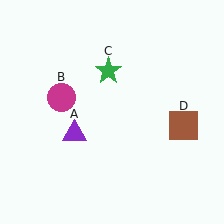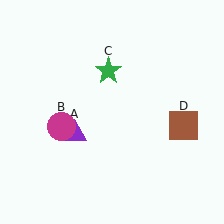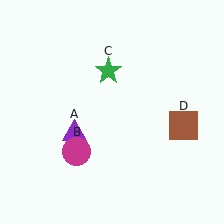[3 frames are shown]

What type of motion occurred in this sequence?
The magenta circle (object B) rotated counterclockwise around the center of the scene.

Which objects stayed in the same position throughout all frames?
Purple triangle (object A) and green star (object C) and brown square (object D) remained stationary.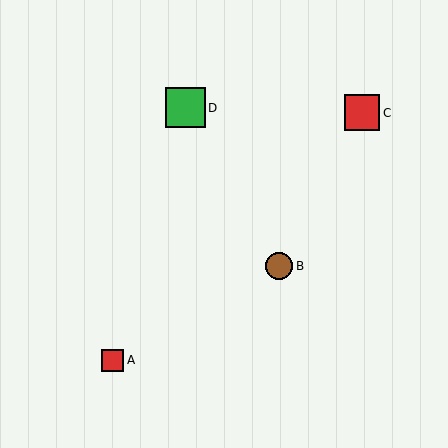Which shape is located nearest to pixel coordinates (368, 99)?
The red square (labeled C) at (362, 113) is nearest to that location.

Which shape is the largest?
The green square (labeled D) is the largest.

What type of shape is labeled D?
Shape D is a green square.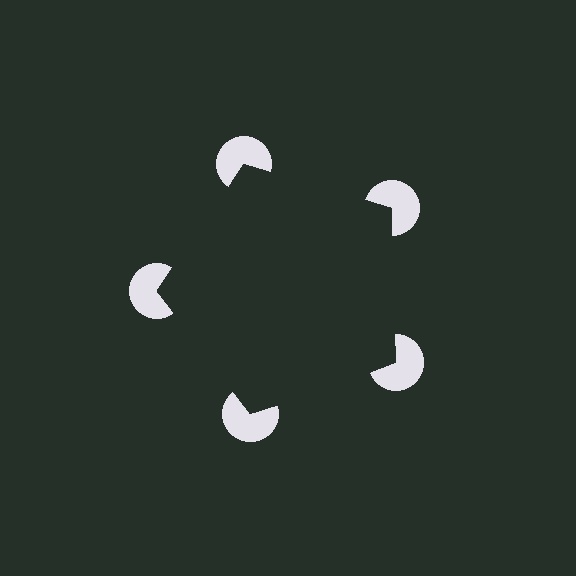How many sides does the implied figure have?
5 sides.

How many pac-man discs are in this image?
There are 5 — one at each vertex of the illusory pentagon.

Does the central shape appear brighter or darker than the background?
It typically appears slightly darker than the background, even though no actual brightness change is drawn.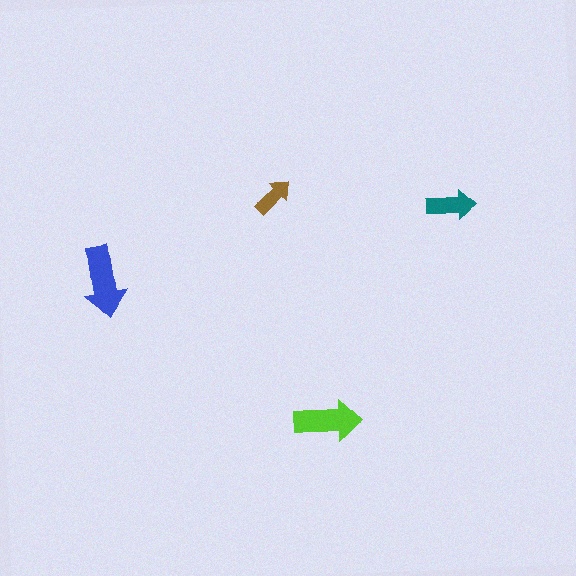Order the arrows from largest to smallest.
the blue one, the lime one, the teal one, the brown one.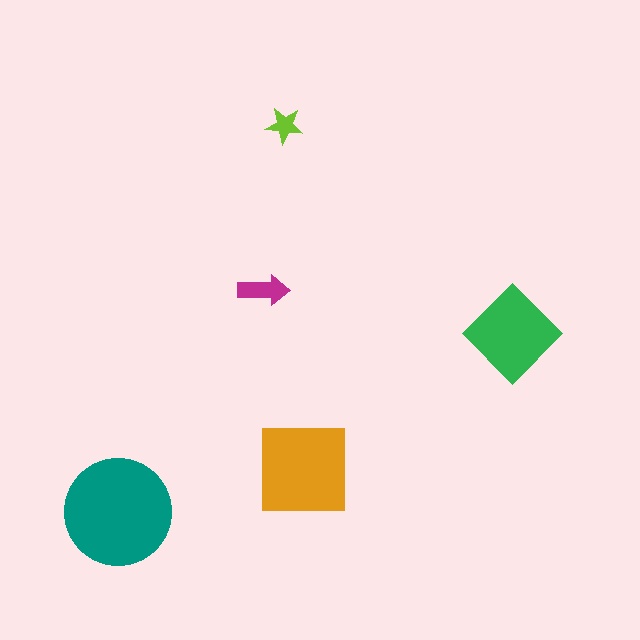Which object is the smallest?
The lime star.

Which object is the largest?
The teal circle.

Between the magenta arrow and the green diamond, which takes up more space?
The green diamond.